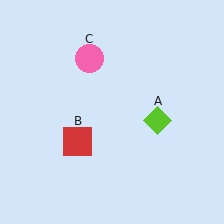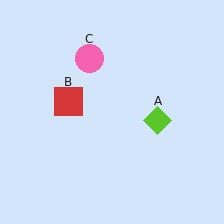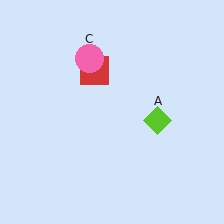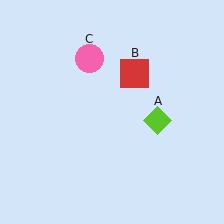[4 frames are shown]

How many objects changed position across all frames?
1 object changed position: red square (object B).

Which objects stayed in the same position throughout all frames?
Lime diamond (object A) and pink circle (object C) remained stationary.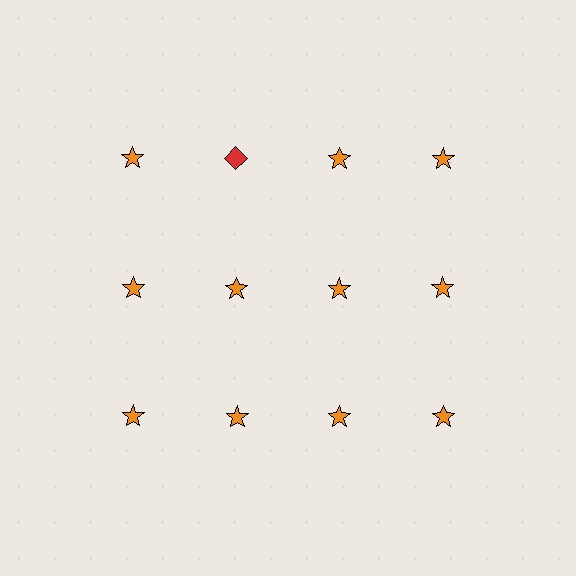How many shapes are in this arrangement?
There are 12 shapes arranged in a grid pattern.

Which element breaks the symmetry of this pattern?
The red diamond in the top row, second from left column breaks the symmetry. All other shapes are orange stars.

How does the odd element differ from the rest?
It differs in both color (red instead of orange) and shape (diamond instead of star).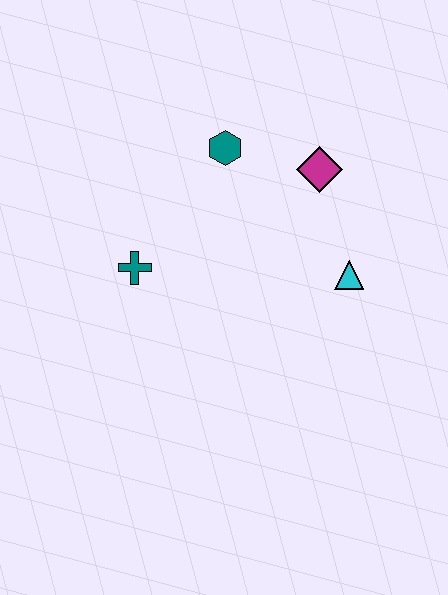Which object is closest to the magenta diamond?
The teal hexagon is closest to the magenta diamond.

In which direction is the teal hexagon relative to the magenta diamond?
The teal hexagon is to the left of the magenta diamond.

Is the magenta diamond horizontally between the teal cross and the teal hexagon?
No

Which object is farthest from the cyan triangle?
The teal cross is farthest from the cyan triangle.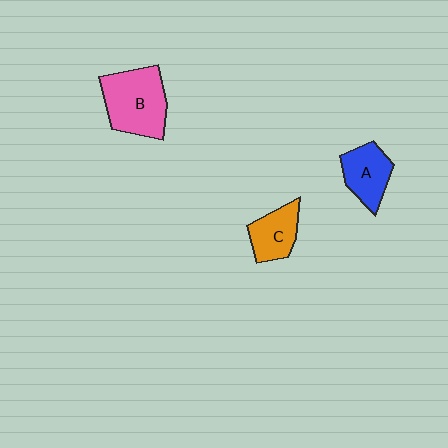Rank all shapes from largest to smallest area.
From largest to smallest: B (pink), A (blue), C (orange).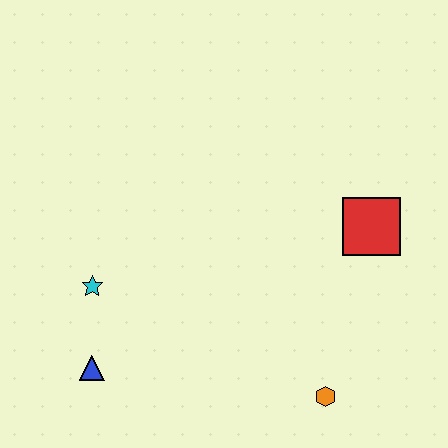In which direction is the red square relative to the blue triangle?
The red square is to the right of the blue triangle.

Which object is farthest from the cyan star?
The red square is farthest from the cyan star.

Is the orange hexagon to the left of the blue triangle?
No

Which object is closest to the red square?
The orange hexagon is closest to the red square.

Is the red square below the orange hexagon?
No